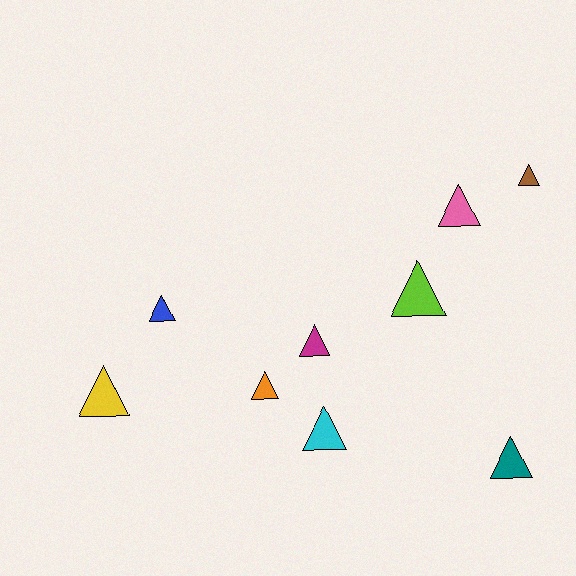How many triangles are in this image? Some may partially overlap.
There are 9 triangles.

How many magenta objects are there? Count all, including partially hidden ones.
There is 1 magenta object.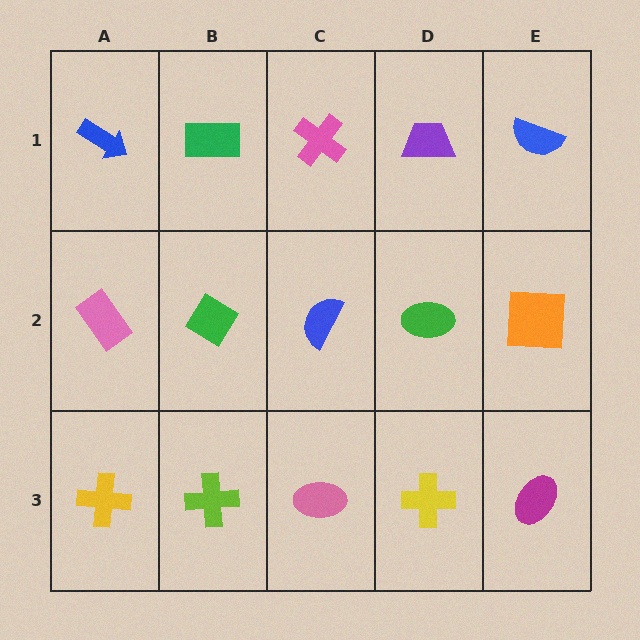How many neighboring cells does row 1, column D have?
3.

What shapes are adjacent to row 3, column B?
A green diamond (row 2, column B), a yellow cross (row 3, column A), a pink ellipse (row 3, column C).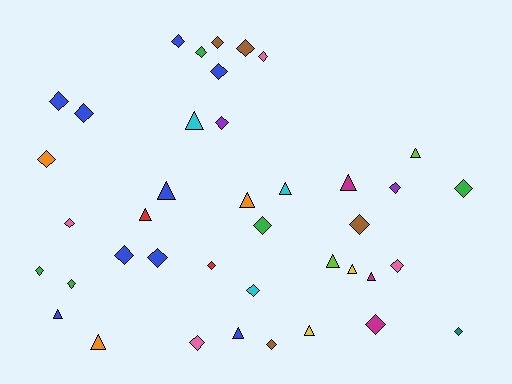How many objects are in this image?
There are 40 objects.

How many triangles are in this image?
There are 14 triangles.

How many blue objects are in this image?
There are 9 blue objects.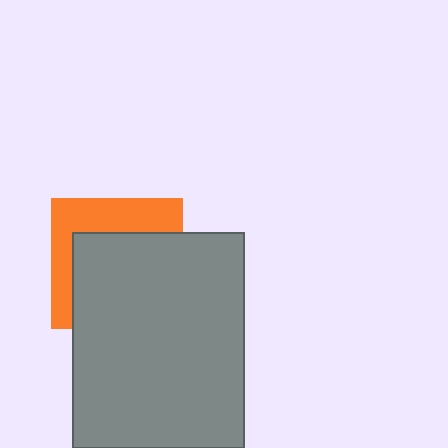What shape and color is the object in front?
The object in front is a gray rectangle.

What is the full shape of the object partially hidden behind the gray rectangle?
The partially hidden object is an orange square.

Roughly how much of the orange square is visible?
A small part of it is visible (roughly 37%).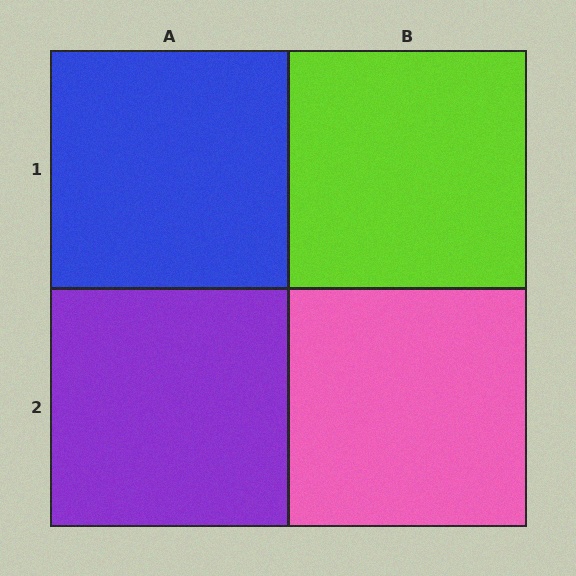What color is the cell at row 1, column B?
Lime.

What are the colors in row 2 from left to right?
Purple, pink.